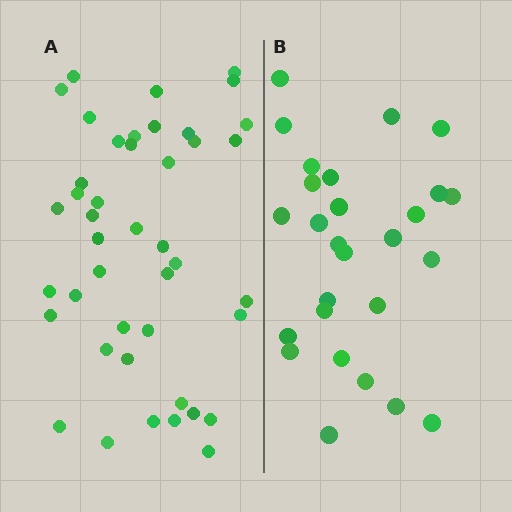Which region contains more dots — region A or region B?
Region A (the left region) has more dots.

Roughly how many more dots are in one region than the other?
Region A has approximately 15 more dots than region B.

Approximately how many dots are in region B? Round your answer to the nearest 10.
About 30 dots. (The exact count is 27, which rounds to 30.)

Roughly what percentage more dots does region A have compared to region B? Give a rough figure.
About 60% more.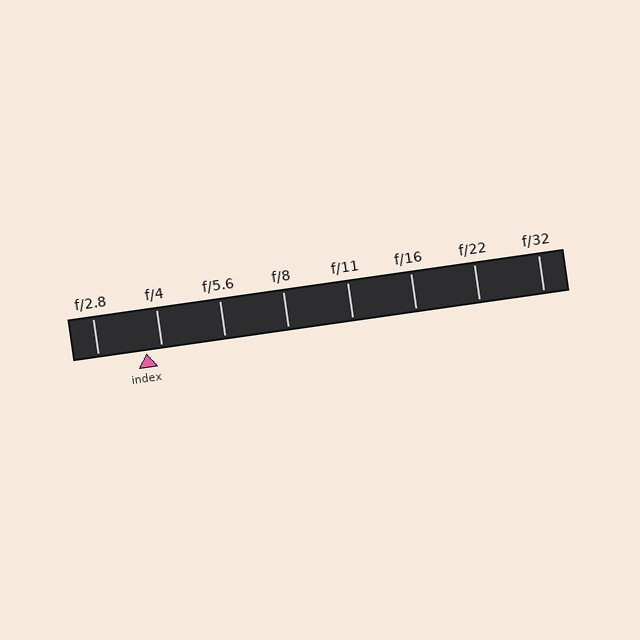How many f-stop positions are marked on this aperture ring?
There are 8 f-stop positions marked.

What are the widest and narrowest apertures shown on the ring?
The widest aperture shown is f/2.8 and the narrowest is f/32.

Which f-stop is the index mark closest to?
The index mark is closest to f/4.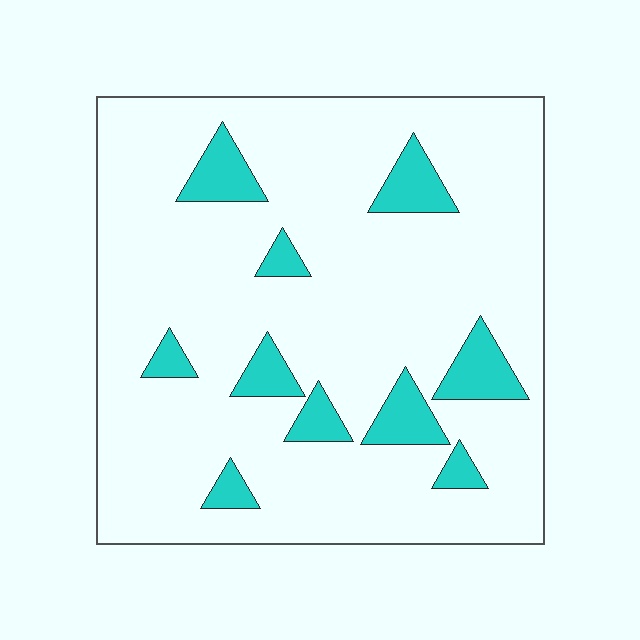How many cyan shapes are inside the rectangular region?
10.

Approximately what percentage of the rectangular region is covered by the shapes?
Approximately 15%.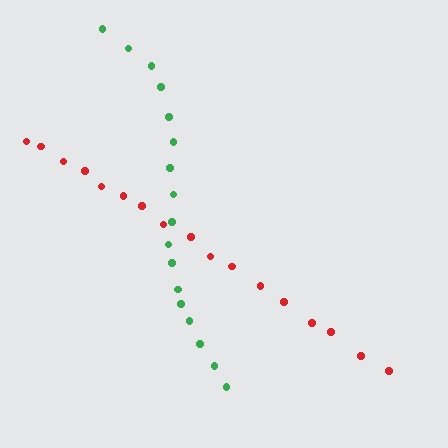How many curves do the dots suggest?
There are 2 distinct paths.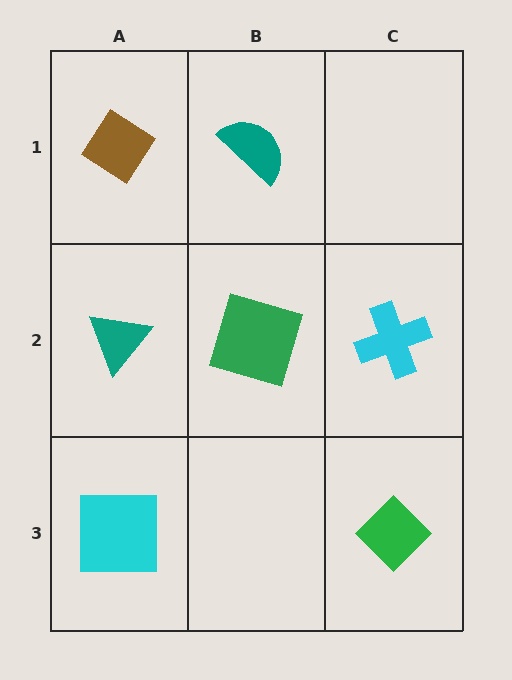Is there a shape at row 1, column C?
No, that cell is empty.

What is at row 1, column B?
A teal semicircle.